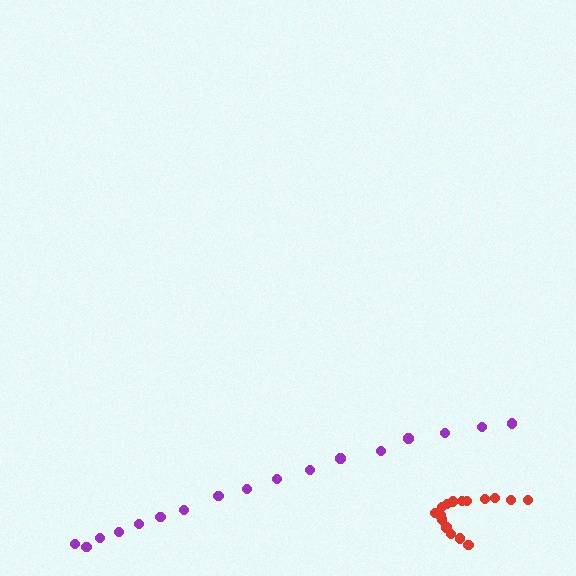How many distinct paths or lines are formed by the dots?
There are 2 distinct paths.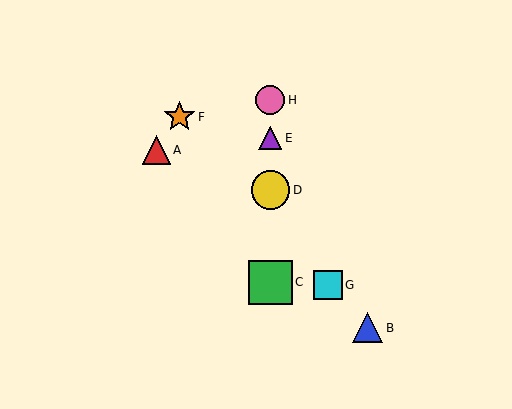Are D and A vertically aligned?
No, D is at x≈270 and A is at x≈156.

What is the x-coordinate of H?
Object H is at x≈270.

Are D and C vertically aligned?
Yes, both are at x≈270.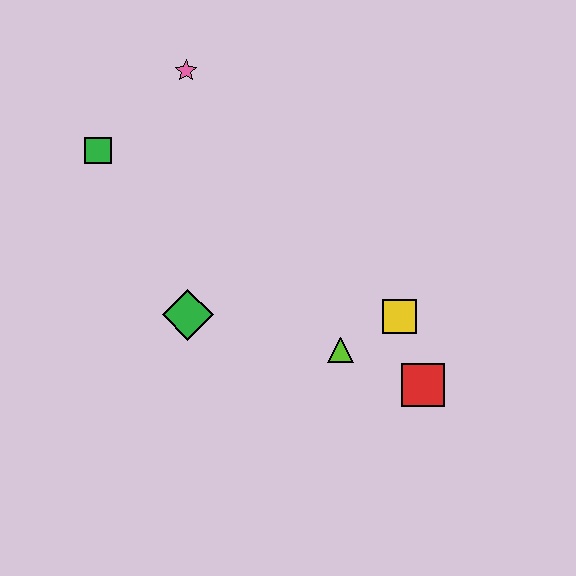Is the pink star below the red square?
No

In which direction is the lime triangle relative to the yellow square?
The lime triangle is to the left of the yellow square.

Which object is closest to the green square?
The pink star is closest to the green square.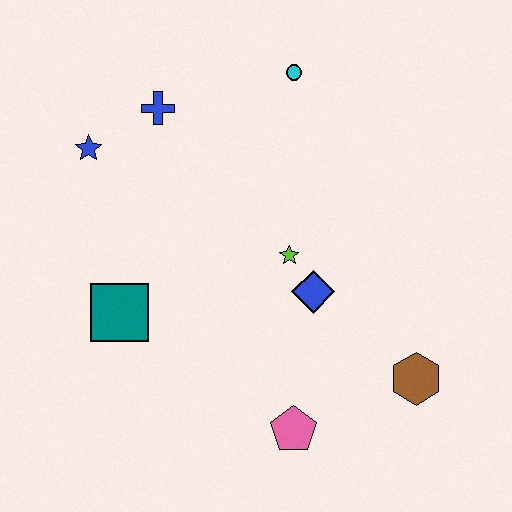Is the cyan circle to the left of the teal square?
No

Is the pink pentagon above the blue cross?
No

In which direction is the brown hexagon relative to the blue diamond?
The brown hexagon is to the right of the blue diamond.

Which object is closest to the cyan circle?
The blue cross is closest to the cyan circle.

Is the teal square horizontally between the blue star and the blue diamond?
Yes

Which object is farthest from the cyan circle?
The pink pentagon is farthest from the cyan circle.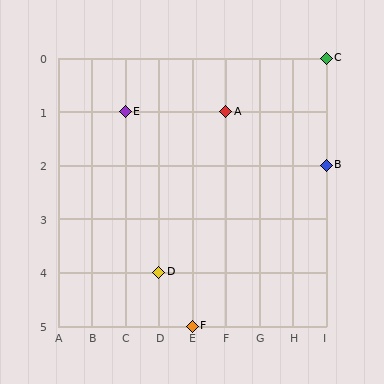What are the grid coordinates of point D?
Point D is at grid coordinates (D, 4).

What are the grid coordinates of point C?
Point C is at grid coordinates (I, 0).